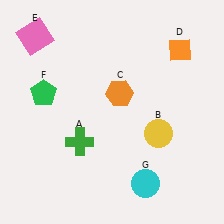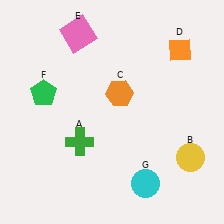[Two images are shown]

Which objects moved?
The objects that moved are: the yellow circle (B), the pink square (E).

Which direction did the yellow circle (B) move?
The yellow circle (B) moved right.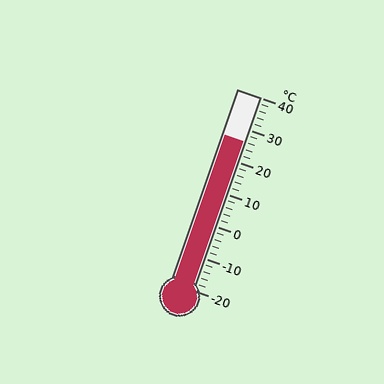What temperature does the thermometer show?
The thermometer shows approximately 26°C.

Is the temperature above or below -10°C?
The temperature is above -10°C.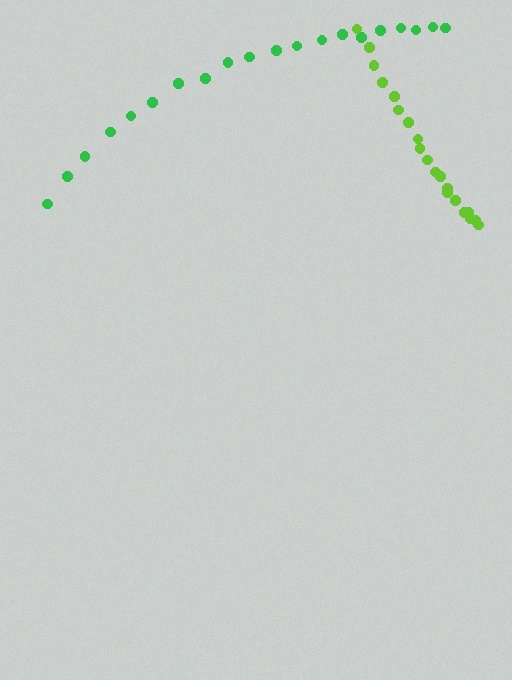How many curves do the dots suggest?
There are 2 distinct paths.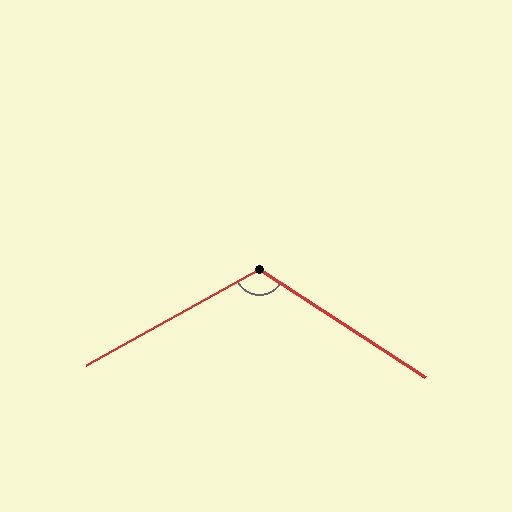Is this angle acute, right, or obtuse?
It is obtuse.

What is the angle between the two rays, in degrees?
Approximately 118 degrees.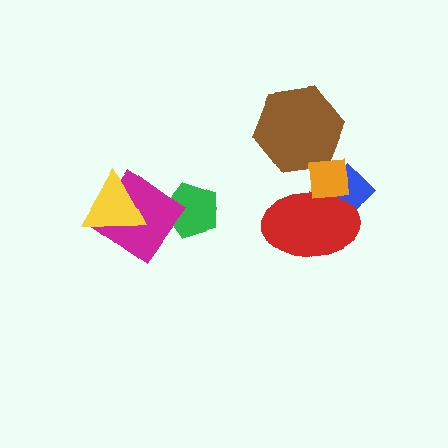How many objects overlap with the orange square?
3 objects overlap with the orange square.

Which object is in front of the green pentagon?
The magenta diamond is in front of the green pentagon.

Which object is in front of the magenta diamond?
The yellow triangle is in front of the magenta diamond.